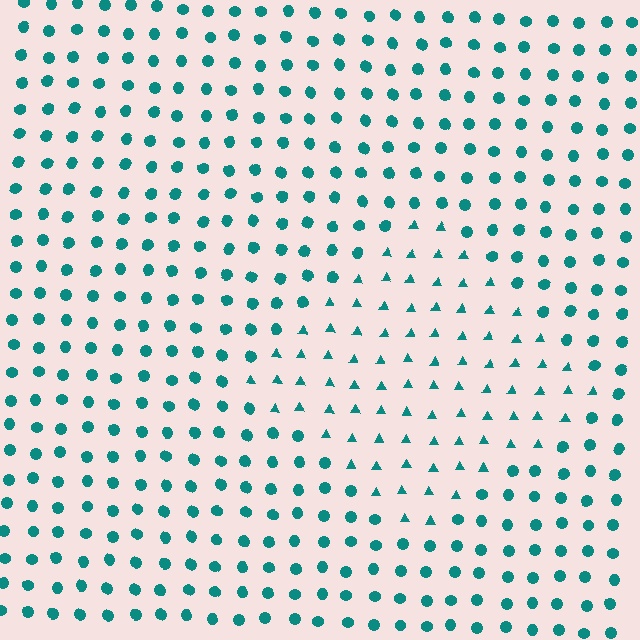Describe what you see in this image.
The image is filled with small teal elements arranged in a uniform grid. A diamond-shaped region contains triangles, while the surrounding area contains circles. The boundary is defined purely by the change in element shape.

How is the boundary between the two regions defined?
The boundary is defined by a change in element shape: triangles inside vs. circles outside. All elements share the same color and spacing.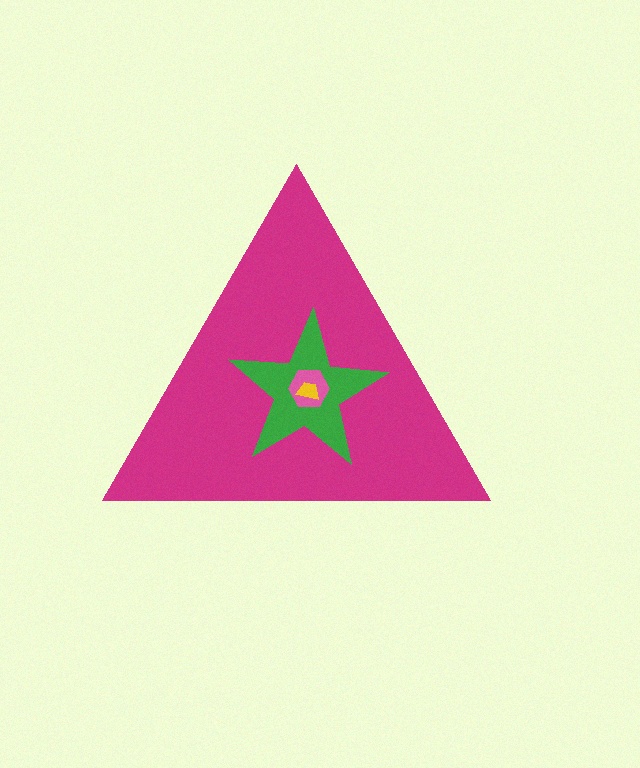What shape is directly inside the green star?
The pink hexagon.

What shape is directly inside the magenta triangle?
The green star.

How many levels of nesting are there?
4.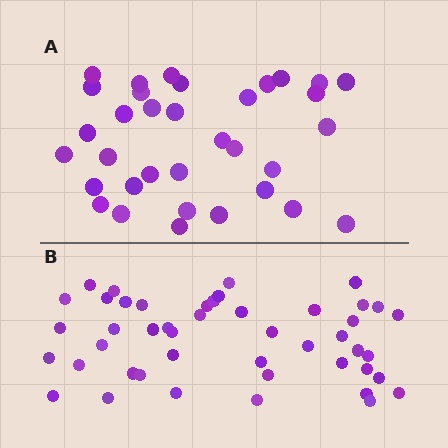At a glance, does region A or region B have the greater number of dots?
Region B (the bottom region) has more dots.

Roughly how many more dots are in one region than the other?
Region B has roughly 12 or so more dots than region A.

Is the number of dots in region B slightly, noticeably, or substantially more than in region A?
Region B has noticeably more, but not dramatically so. The ratio is roughly 1.4 to 1.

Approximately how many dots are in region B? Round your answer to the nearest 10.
About 50 dots. (The exact count is 46, which rounds to 50.)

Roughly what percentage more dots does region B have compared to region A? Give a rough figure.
About 35% more.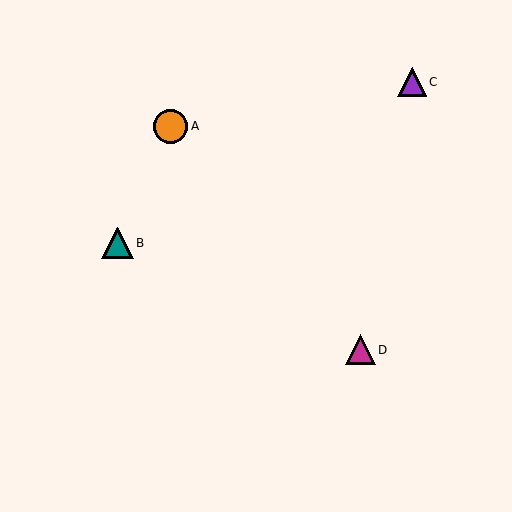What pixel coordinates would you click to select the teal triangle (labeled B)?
Click at (117, 243) to select the teal triangle B.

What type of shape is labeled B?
Shape B is a teal triangle.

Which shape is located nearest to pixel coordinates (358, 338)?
The magenta triangle (labeled D) at (360, 350) is nearest to that location.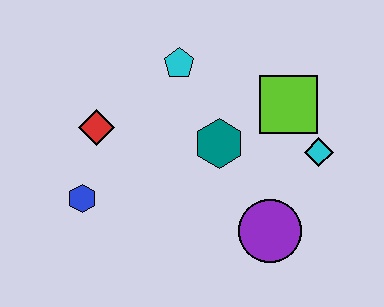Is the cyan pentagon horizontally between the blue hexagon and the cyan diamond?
Yes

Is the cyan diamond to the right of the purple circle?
Yes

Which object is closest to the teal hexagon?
The lime square is closest to the teal hexagon.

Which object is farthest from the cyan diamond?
The blue hexagon is farthest from the cyan diamond.